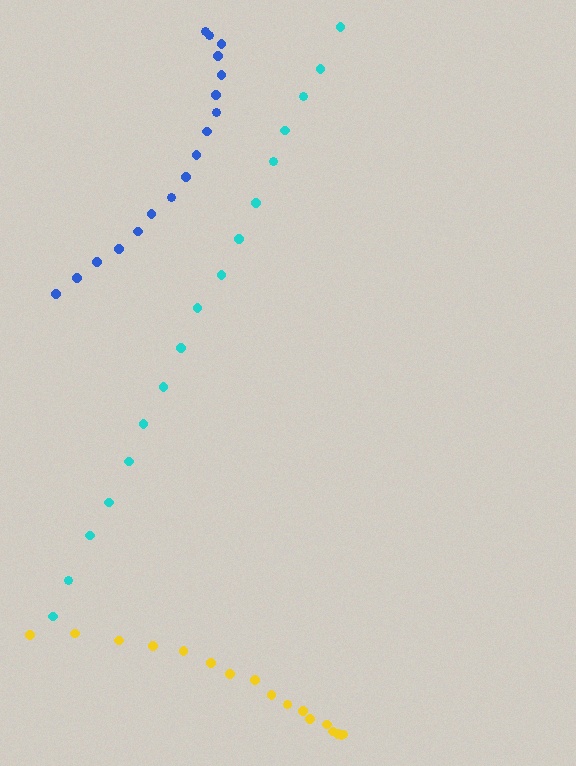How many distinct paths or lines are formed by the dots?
There are 3 distinct paths.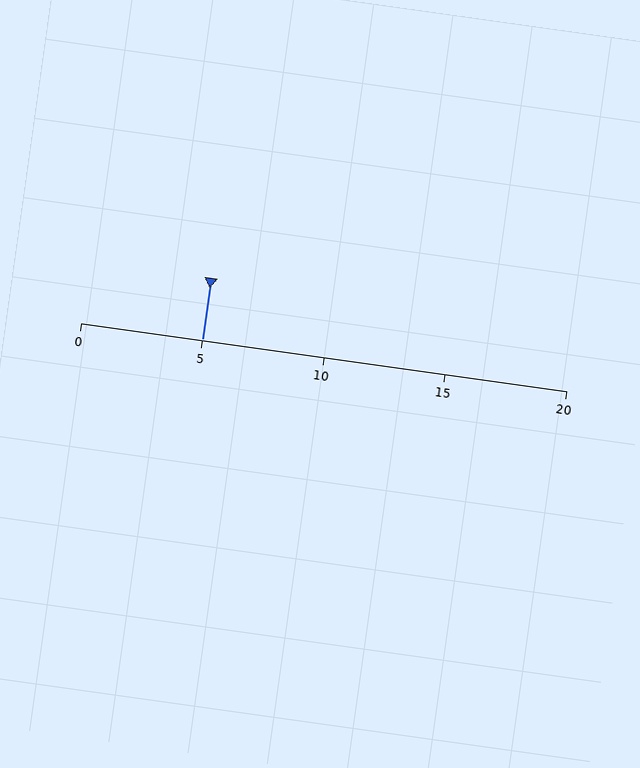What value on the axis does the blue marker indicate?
The marker indicates approximately 5.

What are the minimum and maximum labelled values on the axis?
The axis runs from 0 to 20.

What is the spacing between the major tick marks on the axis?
The major ticks are spaced 5 apart.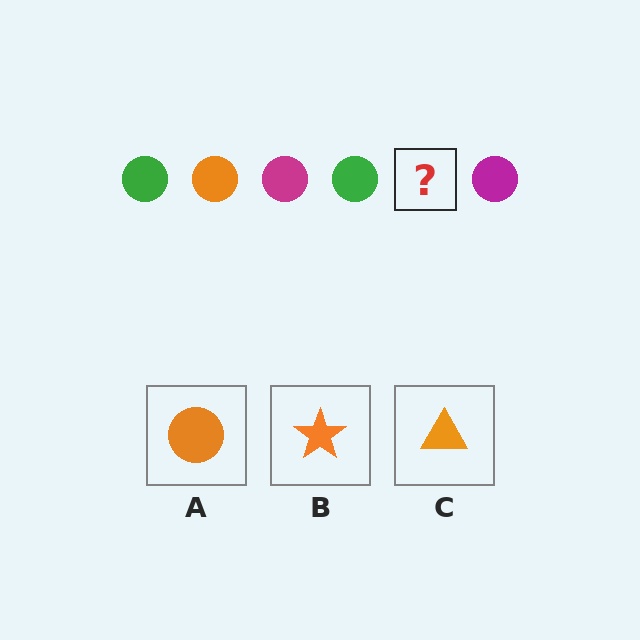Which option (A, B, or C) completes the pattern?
A.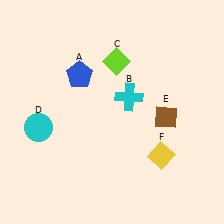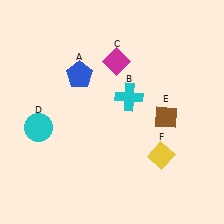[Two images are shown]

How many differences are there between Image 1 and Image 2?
There is 1 difference between the two images.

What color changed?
The diamond (C) changed from lime in Image 1 to magenta in Image 2.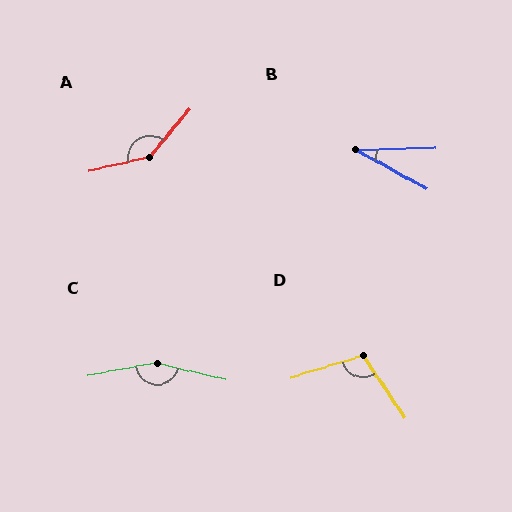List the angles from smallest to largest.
B (30°), D (107°), A (142°), C (156°).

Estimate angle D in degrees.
Approximately 107 degrees.